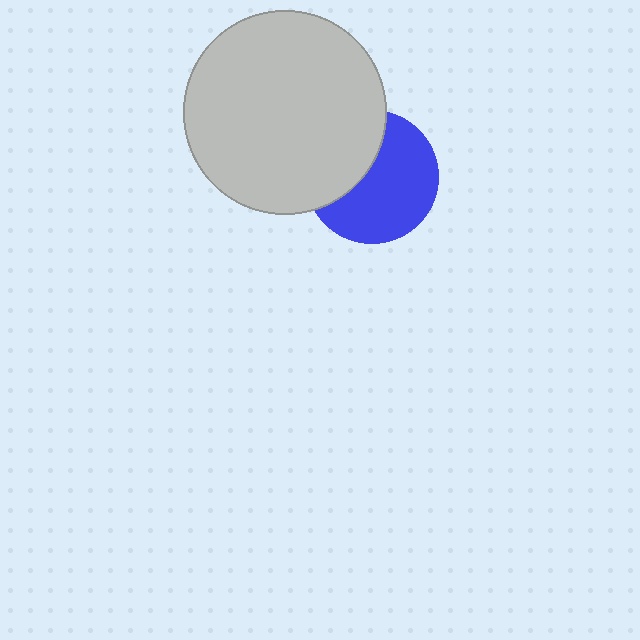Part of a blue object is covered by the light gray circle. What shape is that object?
It is a circle.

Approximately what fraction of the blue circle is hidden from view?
Roughly 38% of the blue circle is hidden behind the light gray circle.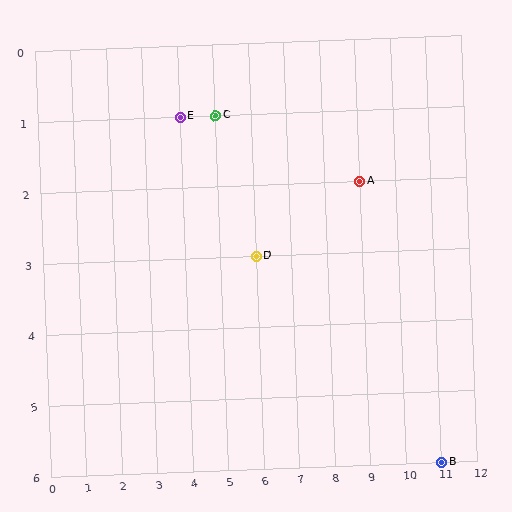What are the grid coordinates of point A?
Point A is at grid coordinates (9, 2).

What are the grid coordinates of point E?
Point E is at grid coordinates (4, 1).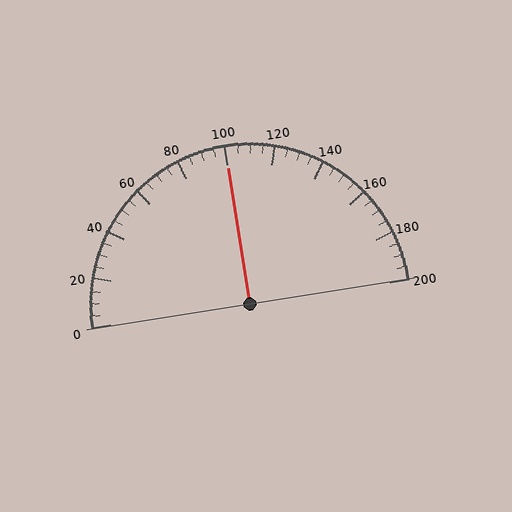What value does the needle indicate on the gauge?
The needle indicates approximately 100.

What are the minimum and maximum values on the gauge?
The gauge ranges from 0 to 200.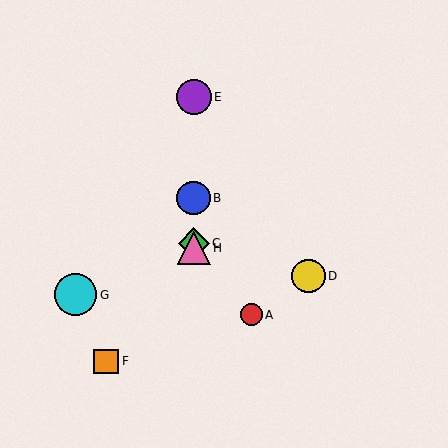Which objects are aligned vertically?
Objects B, C, E, H are aligned vertically.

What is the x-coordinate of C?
Object C is at x≈194.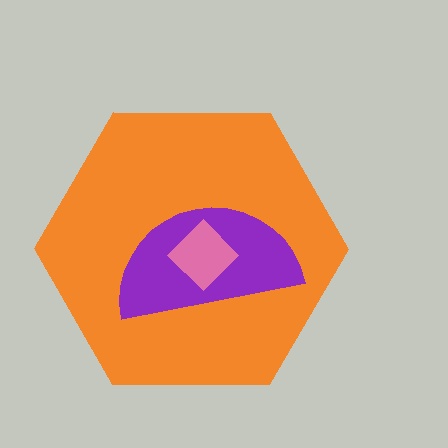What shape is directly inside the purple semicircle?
The pink diamond.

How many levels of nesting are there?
3.